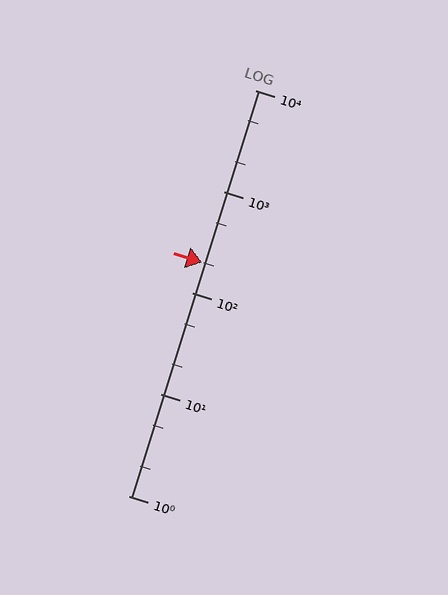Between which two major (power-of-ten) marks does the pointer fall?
The pointer is between 100 and 1000.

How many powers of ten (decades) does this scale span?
The scale spans 4 decades, from 1 to 10000.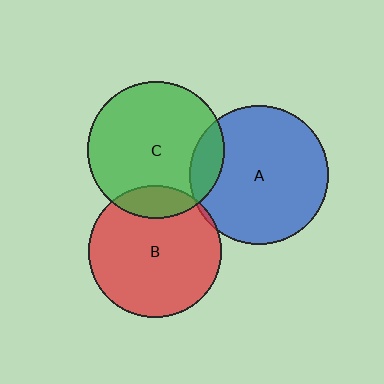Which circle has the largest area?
Circle A (blue).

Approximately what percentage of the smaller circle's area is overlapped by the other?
Approximately 15%.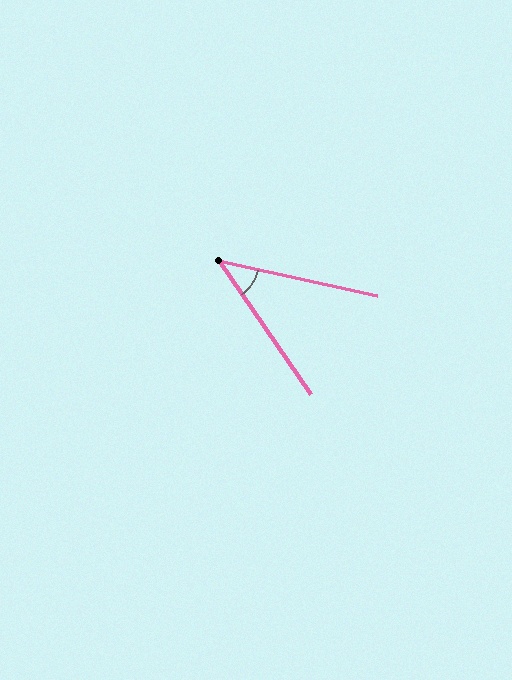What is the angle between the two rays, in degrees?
Approximately 43 degrees.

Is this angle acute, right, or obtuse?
It is acute.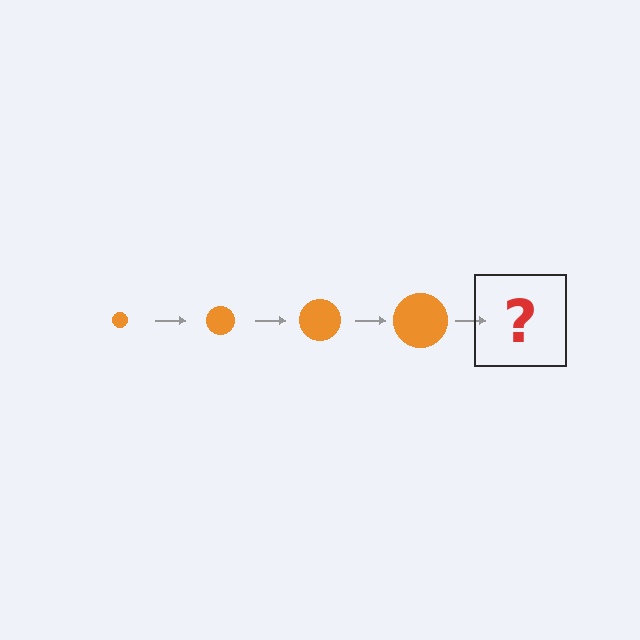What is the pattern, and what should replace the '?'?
The pattern is that the circle gets progressively larger each step. The '?' should be an orange circle, larger than the previous one.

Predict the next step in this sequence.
The next step is an orange circle, larger than the previous one.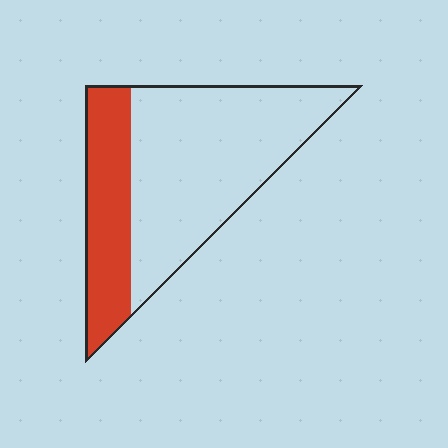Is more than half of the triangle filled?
No.